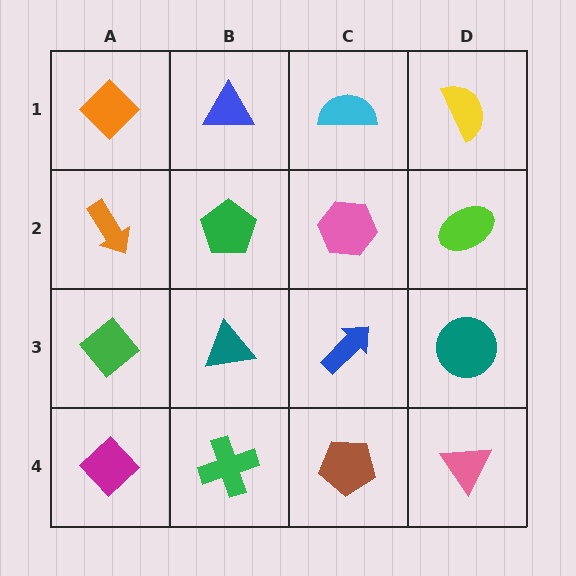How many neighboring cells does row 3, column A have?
3.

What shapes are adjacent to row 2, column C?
A cyan semicircle (row 1, column C), a blue arrow (row 3, column C), a green pentagon (row 2, column B), a lime ellipse (row 2, column D).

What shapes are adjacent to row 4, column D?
A teal circle (row 3, column D), a brown pentagon (row 4, column C).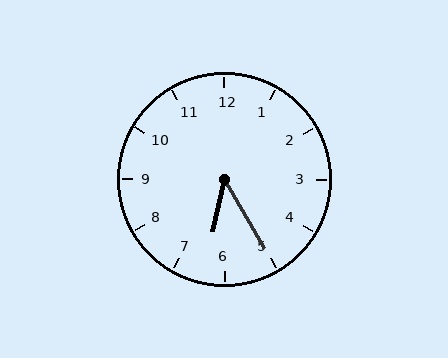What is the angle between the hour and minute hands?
Approximately 42 degrees.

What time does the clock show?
6:25.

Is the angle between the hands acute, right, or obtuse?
It is acute.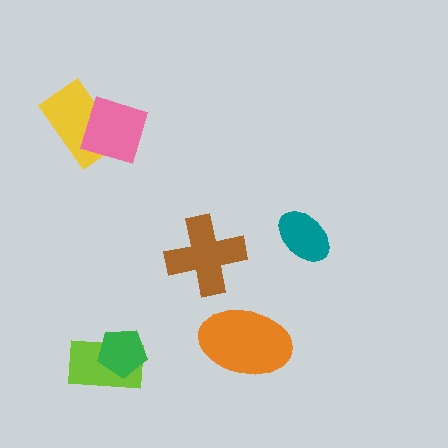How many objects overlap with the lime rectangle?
1 object overlaps with the lime rectangle.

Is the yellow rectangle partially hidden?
Yes, it is partially covered by another shape.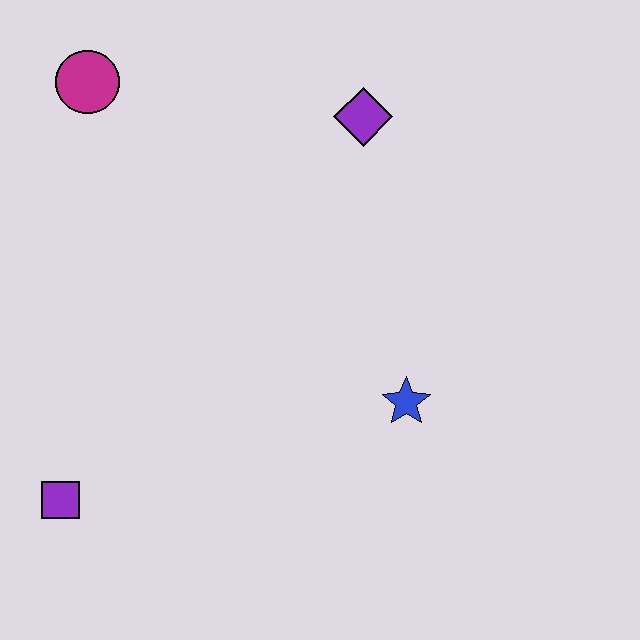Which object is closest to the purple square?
The blue star is closest to the purple square.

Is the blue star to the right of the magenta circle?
Yes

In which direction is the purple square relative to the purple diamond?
The purple square is below the purple diamond.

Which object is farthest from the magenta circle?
The blue star is farthest from the magenta circle.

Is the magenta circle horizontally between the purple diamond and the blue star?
No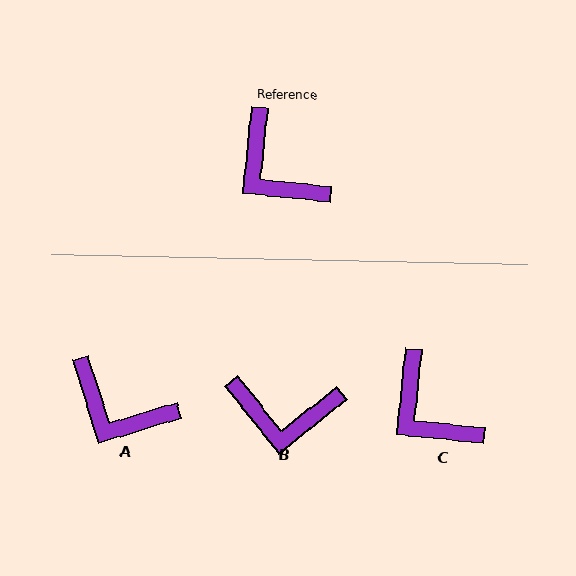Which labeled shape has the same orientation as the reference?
C.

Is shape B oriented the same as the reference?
No, it is off by about 45 degrees.